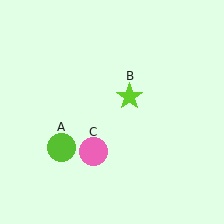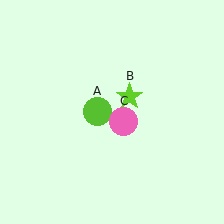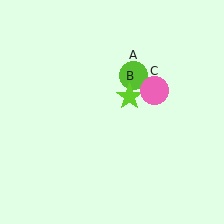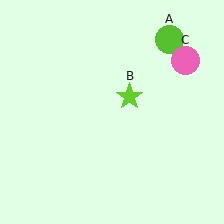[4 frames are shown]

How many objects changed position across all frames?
2 objects changed position: lime circle (object A), pink circle (object C).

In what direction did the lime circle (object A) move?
The lime circle (object A) moved up and to the right.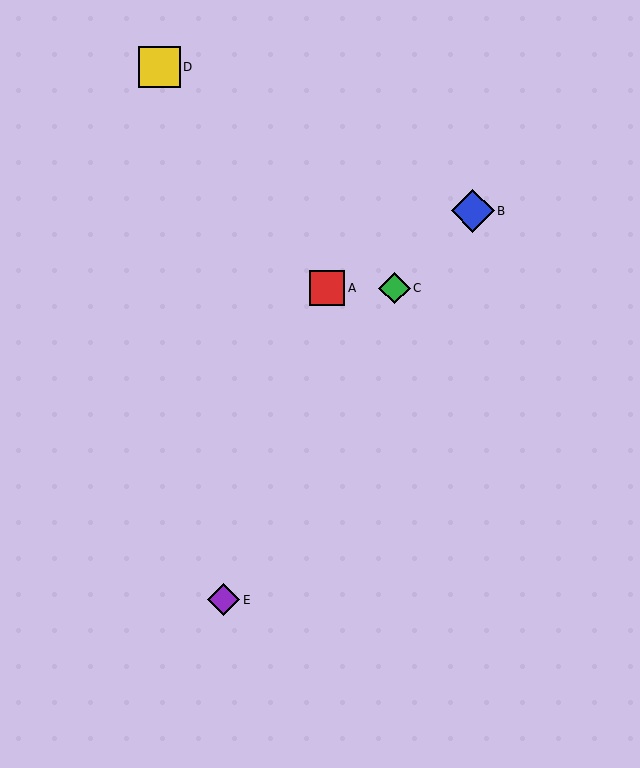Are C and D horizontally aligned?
No, C is at y≈288 and D is at y≈67.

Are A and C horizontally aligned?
Yes, both are at y≈288.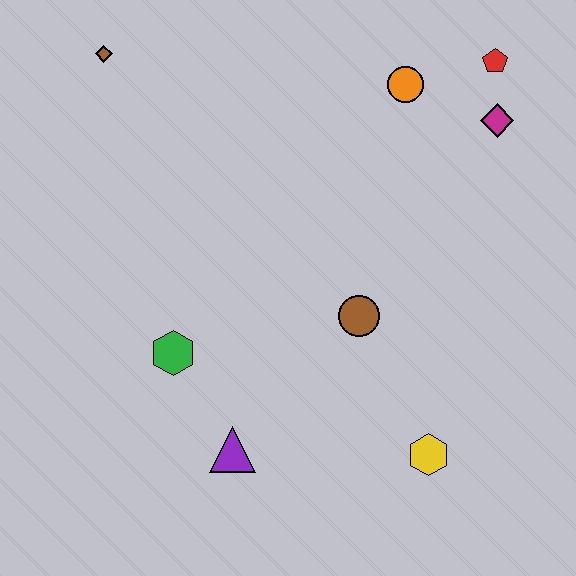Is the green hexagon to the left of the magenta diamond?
Yes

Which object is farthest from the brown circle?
The brown diamond is farthest from the brown circle.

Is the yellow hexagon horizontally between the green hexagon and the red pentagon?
Yes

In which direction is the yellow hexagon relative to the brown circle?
The yellow hexagon is below the brown circle.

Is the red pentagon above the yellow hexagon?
Yes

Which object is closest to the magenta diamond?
The red pentagon is closest to the magenta diamond.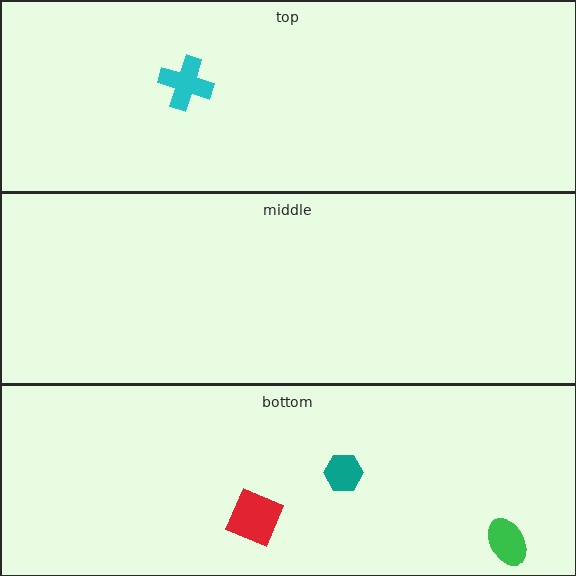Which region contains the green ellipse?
The bottom region.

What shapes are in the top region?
The cyan cross.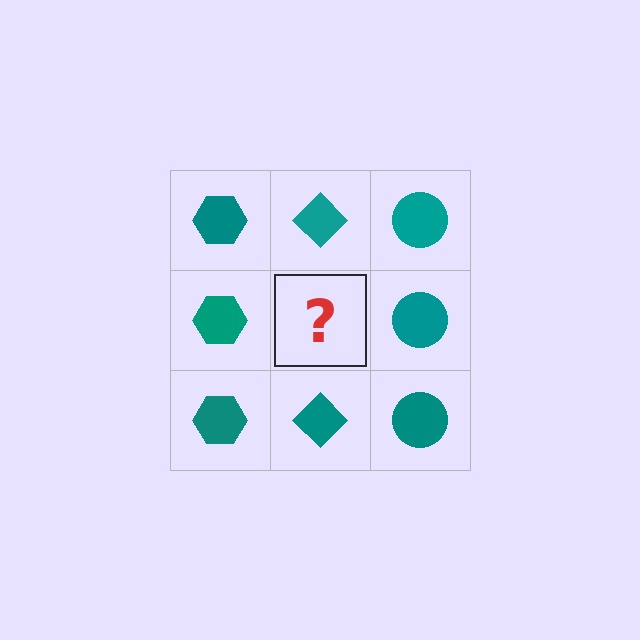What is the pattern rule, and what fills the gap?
The rule is that each column has a consistent shape. The gap should be filled with a teal diamond.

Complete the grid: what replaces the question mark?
The question mark should be replaced with a teal diamond.